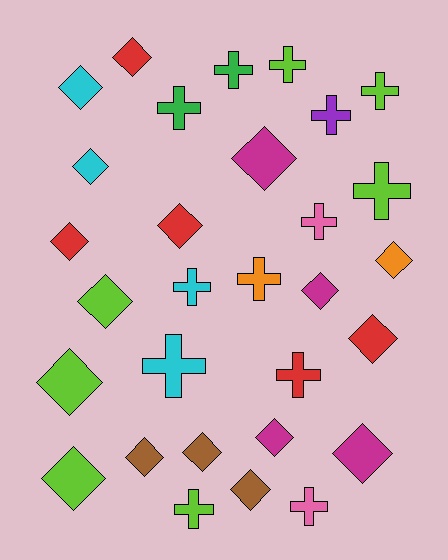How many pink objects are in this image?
There are 2 pink objects.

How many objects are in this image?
There are 30 objects.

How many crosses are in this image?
There are 13 crosses.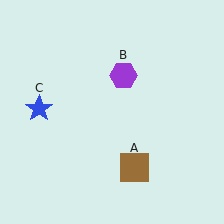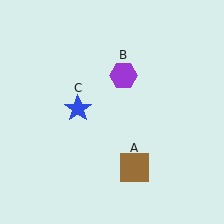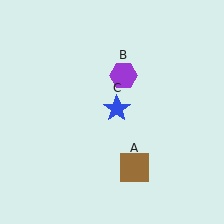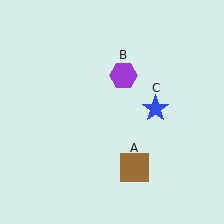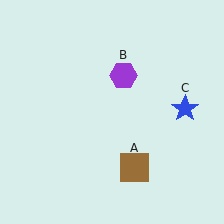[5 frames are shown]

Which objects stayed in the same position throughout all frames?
Brown square (object A) and purple hexagon (object B) remained stationary.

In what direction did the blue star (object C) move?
The blue star (object C) moved right.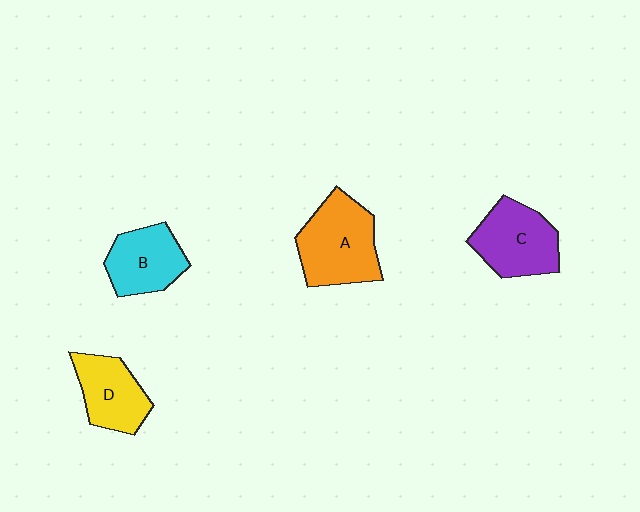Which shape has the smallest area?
Shape D (yellow).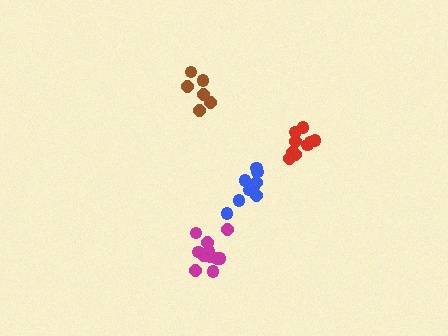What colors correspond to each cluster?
The clusters are colored: brown, red, blue, magenta.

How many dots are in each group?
Group 1: 6 dots, Group 2: 9 dots, Group 3: 9 dots, Group 4: 11 dots (35 total).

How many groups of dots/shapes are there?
There are 4 groups.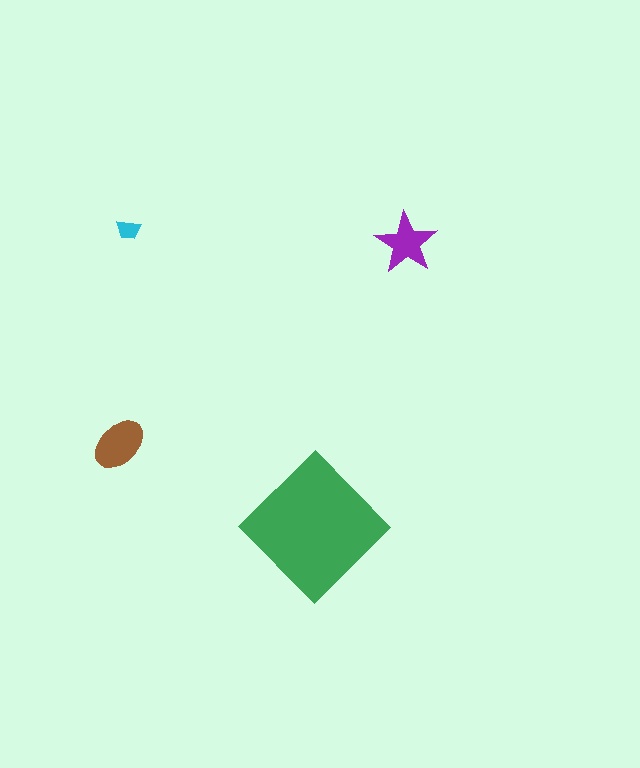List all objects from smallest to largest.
The cyan trapezoid, the purple star, the brown ellipse, the green diamond.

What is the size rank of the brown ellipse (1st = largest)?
2nd.